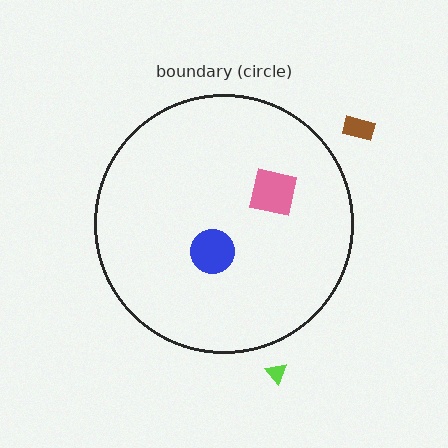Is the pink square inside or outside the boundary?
Inside.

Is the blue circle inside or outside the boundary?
Inside.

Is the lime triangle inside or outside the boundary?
Outside.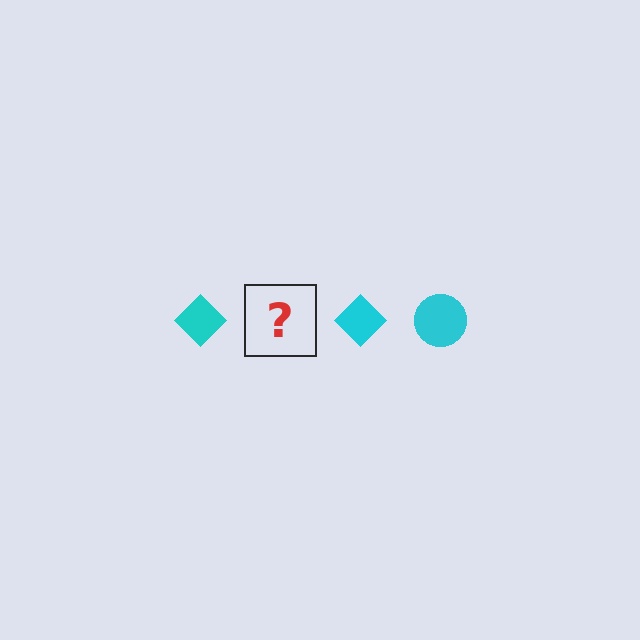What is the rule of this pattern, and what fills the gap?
The rule is that the pattern cycles through diamond, circle shapes in cyan. The gap should be filled with a cyan circle.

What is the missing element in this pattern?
The missing element is a cyan circle.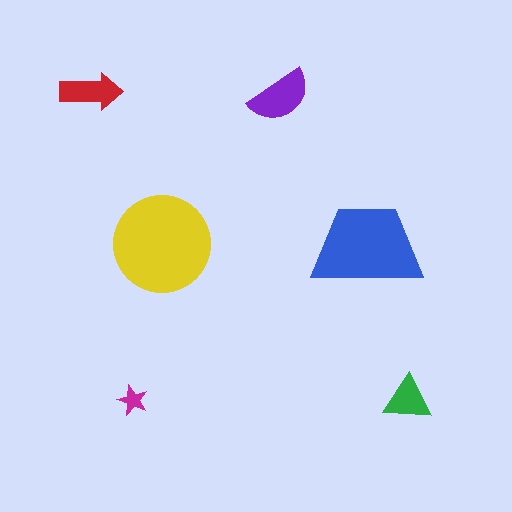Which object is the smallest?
The magenta star.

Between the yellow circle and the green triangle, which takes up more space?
The yellow circle.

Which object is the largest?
The yellow circle.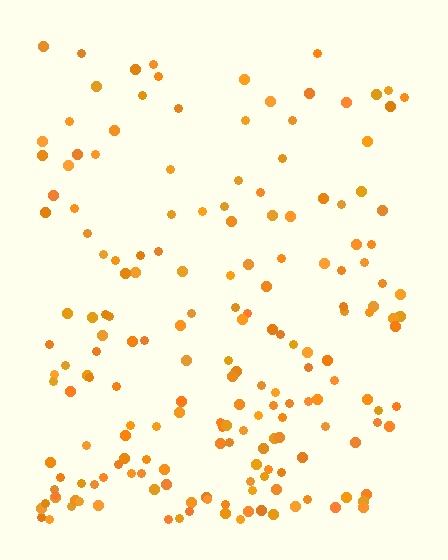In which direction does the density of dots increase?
From top to bottom, with the bottom side densest.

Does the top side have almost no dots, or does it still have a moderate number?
Still a moderate number, just noticeably fewer than the bottom.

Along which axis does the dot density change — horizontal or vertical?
Vertical.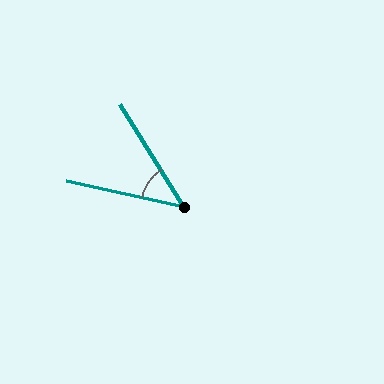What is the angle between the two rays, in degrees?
Approximately 45 degrees.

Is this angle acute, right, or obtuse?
It is acute.